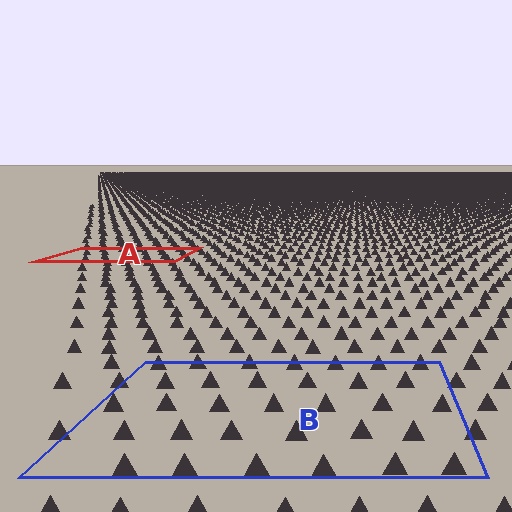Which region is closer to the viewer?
Region B is closer. The texture elements there are larger and more spread out.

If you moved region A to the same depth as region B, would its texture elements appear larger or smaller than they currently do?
They would appear larger. At a closer depth, the same texture elements are projected at a bigger on-screen size.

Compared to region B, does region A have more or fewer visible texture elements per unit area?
Region A has more texture elements per unit area — they are packed more densely because it is farther away.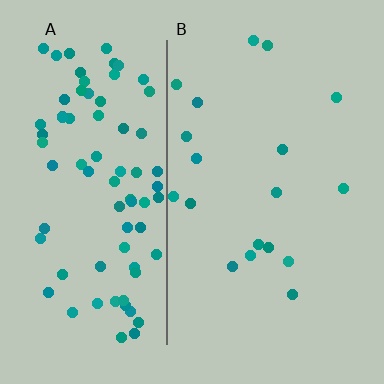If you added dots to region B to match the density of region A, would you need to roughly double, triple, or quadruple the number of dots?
Approximately quadruple.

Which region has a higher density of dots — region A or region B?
A (the left).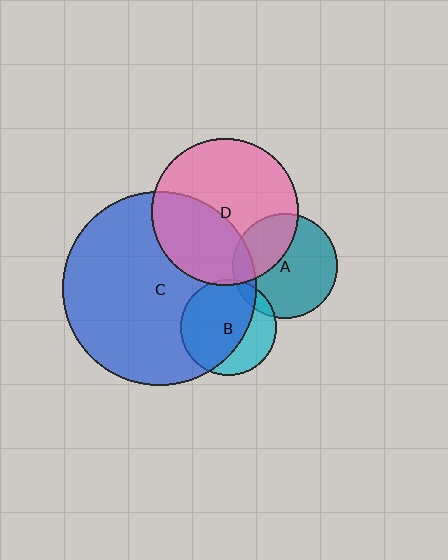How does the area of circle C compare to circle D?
Approximately 1.8 times.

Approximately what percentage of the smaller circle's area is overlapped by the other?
Approximately 10%.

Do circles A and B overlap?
Yes.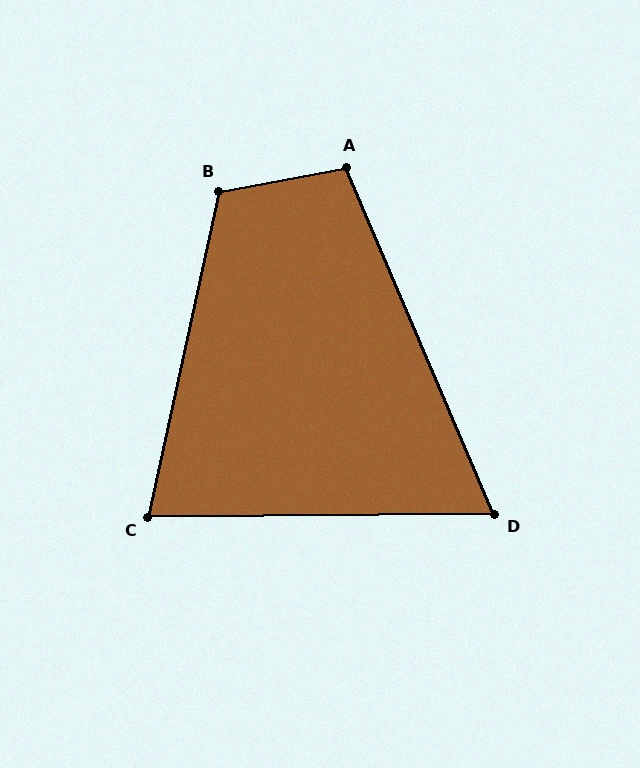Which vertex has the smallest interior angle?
D, at approximately 67 degrees.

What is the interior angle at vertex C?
Approximately 77 degrees (acute).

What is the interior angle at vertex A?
Approximately 103 degrees (obtuse).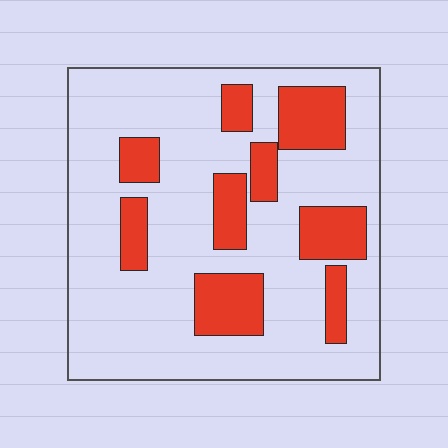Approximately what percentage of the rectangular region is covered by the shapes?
Approximately 25%.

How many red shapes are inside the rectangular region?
9.